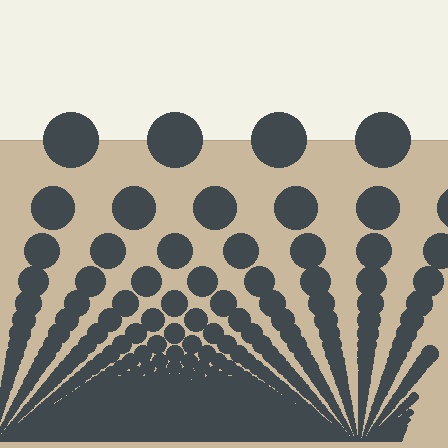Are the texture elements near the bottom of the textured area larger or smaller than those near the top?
Smaller. The gradient is inverted — elements near the bottom are smaller and denser.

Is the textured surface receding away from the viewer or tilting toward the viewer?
The surface appears to tilt toward the viewer. Texture elements get larger and sparser toward the top.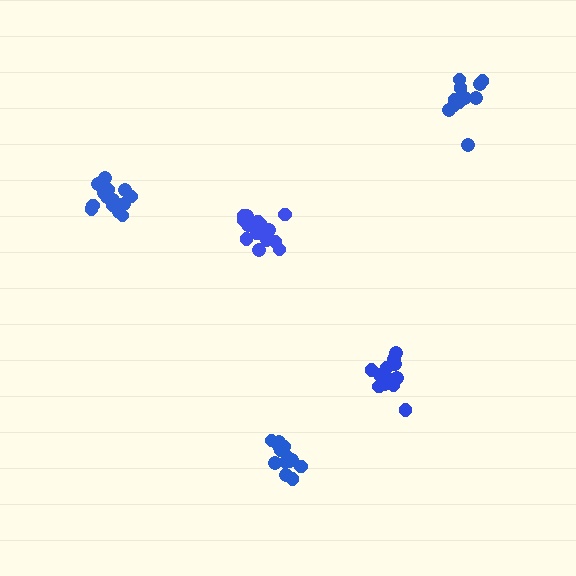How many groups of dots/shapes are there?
There are 5 groups.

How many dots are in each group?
Group 1: 15 dots, Group 2: 16 dots, Group 3: 11 dots, Group 4: 12 dots, Group 5: 13 dots (67 total).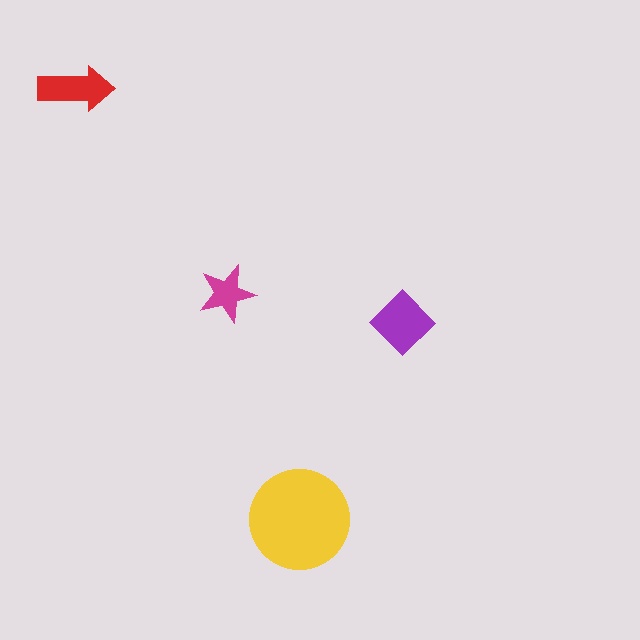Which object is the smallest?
The magenta star.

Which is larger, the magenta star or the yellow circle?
The yellow circle.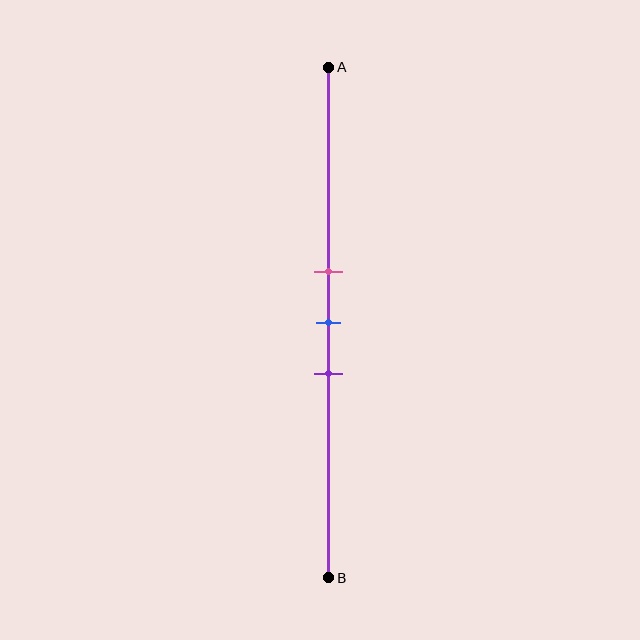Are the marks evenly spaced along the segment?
Yes, the marks are approximately evenly spaced.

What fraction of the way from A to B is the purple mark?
The purple mark is approximately 60% (0.6) of the way from A to B.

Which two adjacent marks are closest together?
The pink and blue marks are the closest adjacent pair.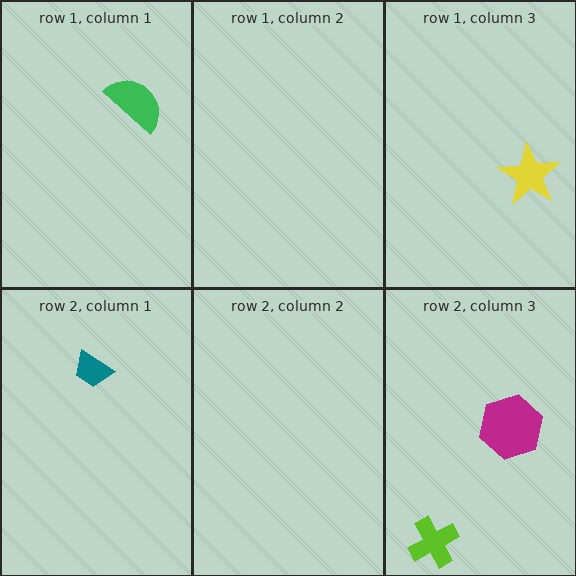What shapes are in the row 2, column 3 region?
The magenta hexagon, the lime cross.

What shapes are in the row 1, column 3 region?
The yellow star.